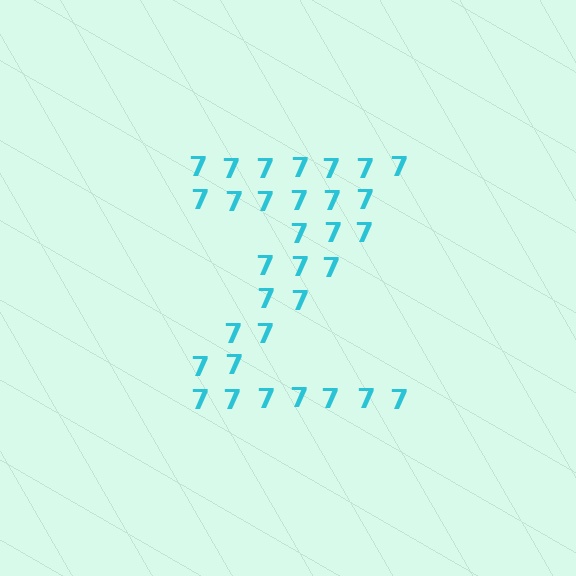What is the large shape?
The large shape is the letter Z.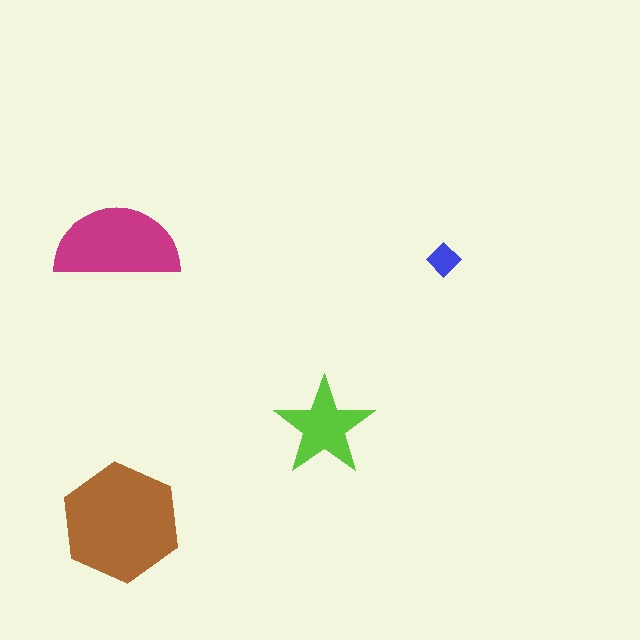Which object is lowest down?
The brown hexagon is bottommost.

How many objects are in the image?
There are 4 objects in the image.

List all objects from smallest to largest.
The blue diamond, the lime star, the magenta semicircle, the brown hexagon.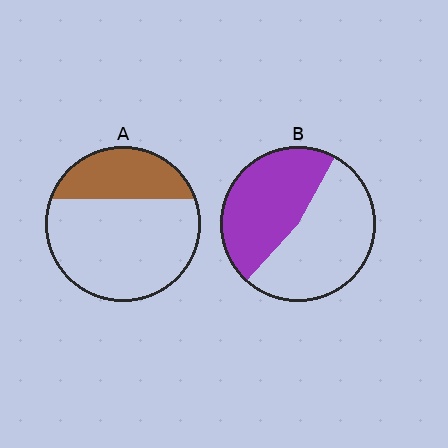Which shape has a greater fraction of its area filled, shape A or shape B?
Shape B.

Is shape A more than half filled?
No.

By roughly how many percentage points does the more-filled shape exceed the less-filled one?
By roughly 15 percentage points (B over A).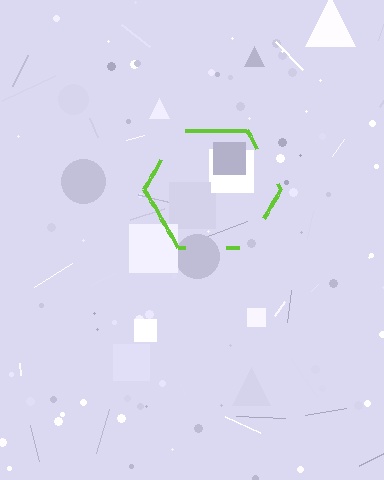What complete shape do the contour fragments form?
The contour fragments form a hexagon.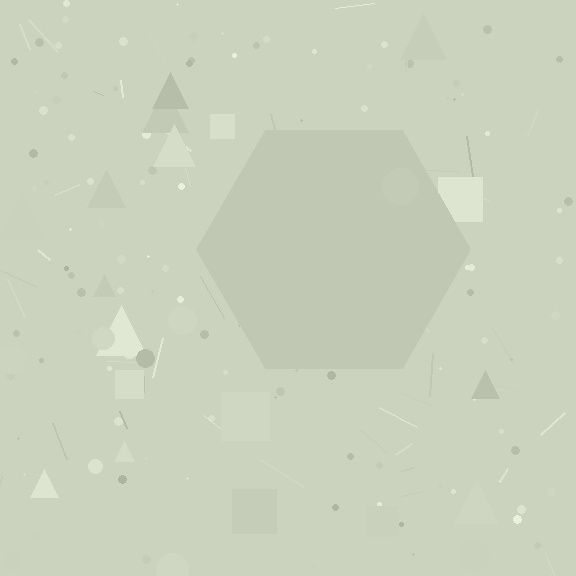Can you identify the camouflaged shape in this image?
The camouflaged shape is a hexagon.